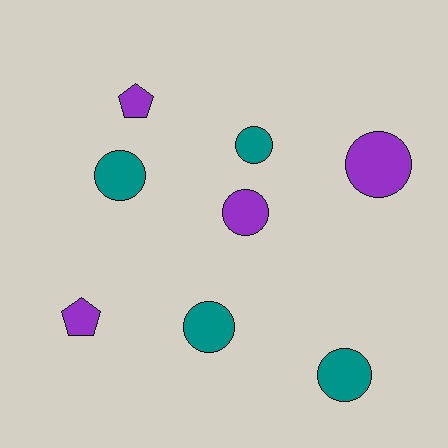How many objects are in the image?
There are 8 objects.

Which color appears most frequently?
Teal, with 4 objects.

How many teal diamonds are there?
There are no teal diamonds.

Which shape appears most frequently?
Circle, with 6 objects.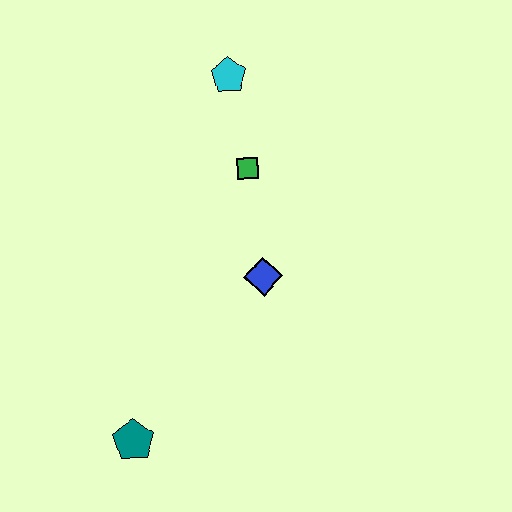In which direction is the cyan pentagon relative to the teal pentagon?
The cyan pentagon is above the teal pentagon.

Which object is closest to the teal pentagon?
The blue diamond is closest to the teal pentagon.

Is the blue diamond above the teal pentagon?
Yes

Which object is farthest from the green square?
The teal pentagon is farthest from the green square.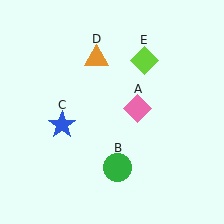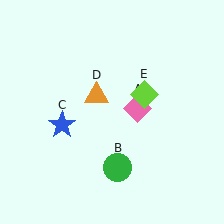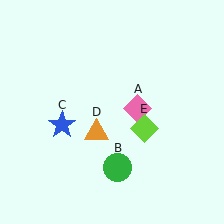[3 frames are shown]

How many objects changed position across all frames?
2 objects changed position: orange triangle (object D), lime diamond (object E).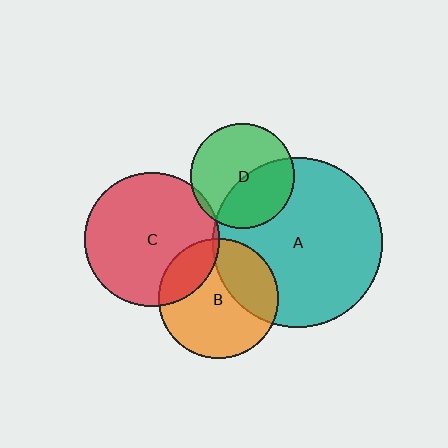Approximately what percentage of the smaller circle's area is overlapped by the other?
Approximately 5%.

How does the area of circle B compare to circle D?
Approximately 1.3 times.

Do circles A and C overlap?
Yes.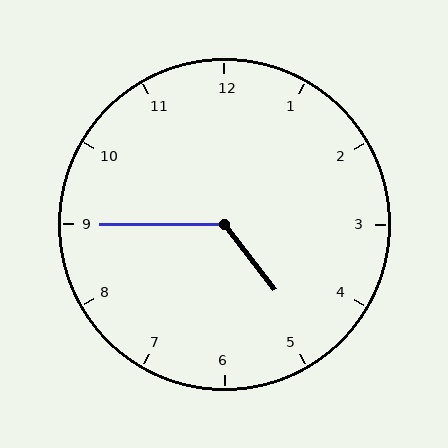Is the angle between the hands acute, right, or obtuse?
It is obtuse.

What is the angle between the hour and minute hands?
Approximately 128 degrees.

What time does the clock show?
4:45.